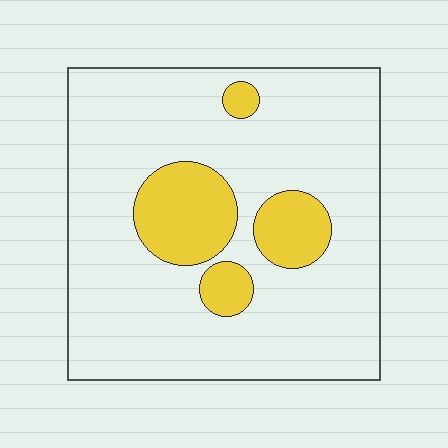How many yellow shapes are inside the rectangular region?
4.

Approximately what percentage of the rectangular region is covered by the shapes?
Approximately 15%.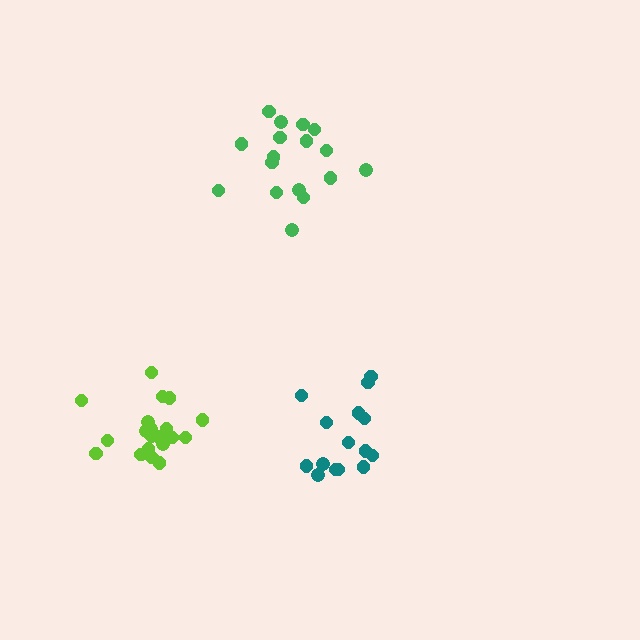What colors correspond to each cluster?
The clusters are colored: green, teal, lime.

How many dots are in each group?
Group 1: 17 dots, Group 2: 15 dots, Group 3: 20 dots (52 total).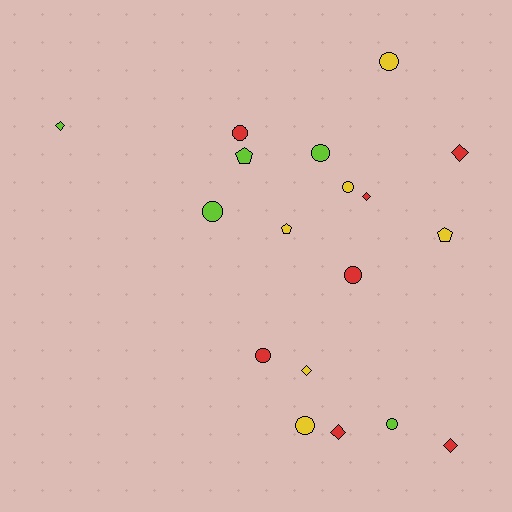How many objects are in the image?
There are 18 objects.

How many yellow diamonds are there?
There is 1 yellow diamond.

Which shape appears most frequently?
Circle, with 9 objects.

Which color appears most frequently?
Red, with 7 objects.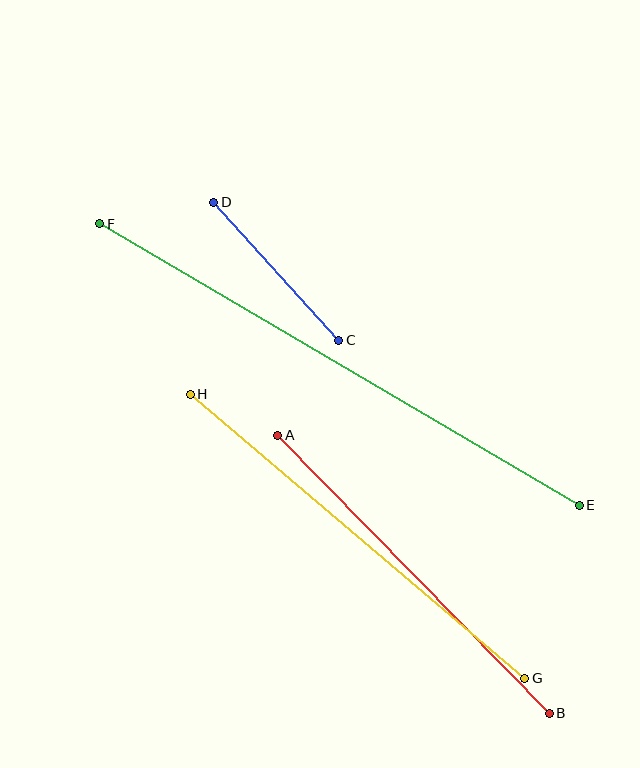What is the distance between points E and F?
The distance is approximately 556 pixels.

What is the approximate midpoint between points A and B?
The midpoint is at approximately (414, 574) pixels.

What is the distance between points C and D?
The distance is approximately 186 pixels.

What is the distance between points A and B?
The distance is approximately 389 pixels.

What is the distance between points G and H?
The distance is approximately 438 pixels.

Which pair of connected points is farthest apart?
Points E and F are farthest apart.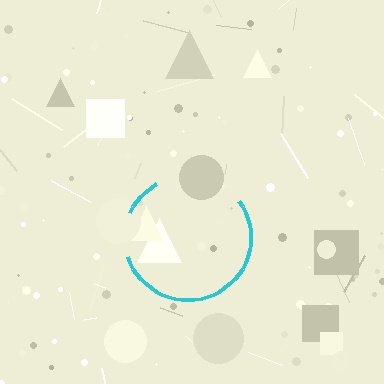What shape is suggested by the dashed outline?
The dashed outline suggests a circle.